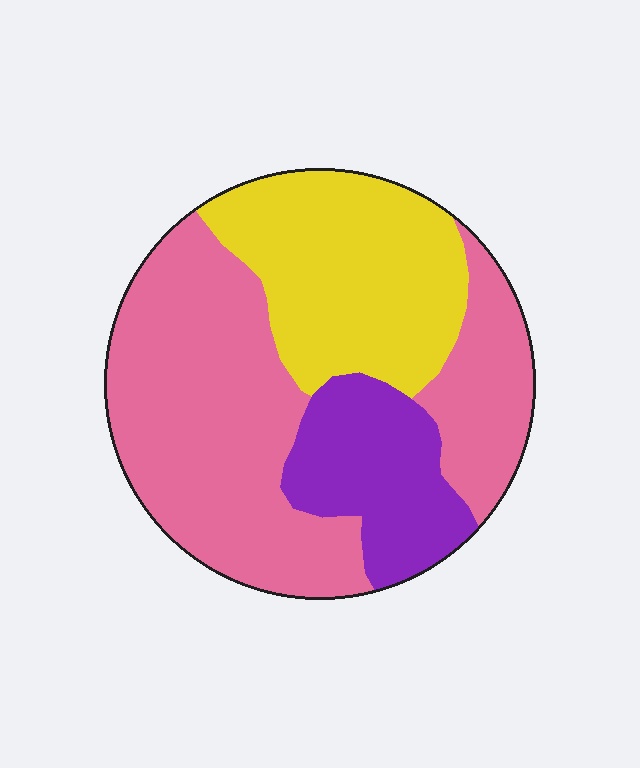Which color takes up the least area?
Purple, at roughly 15%.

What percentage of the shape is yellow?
Yellow covers around 30% of the shape.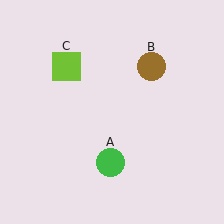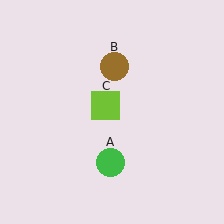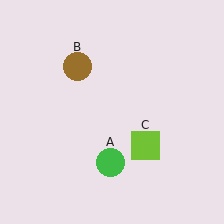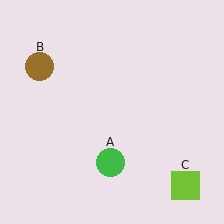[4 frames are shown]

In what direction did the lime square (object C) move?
The lime square (object C) moved down and to the right.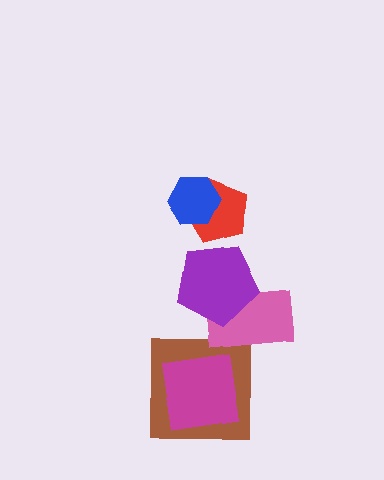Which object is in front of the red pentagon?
The blue hexagon is in front of the red pentagon.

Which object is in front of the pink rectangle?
The purple pentagon is in front of the pink rectangle.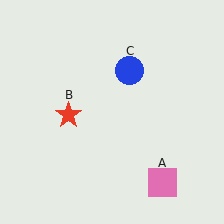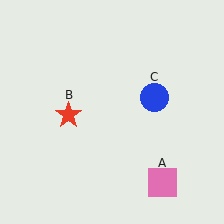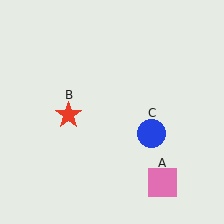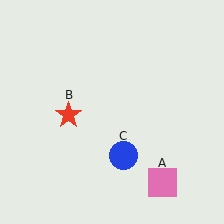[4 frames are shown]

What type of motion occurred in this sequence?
The blue circle (object C) rotated clockwise around the center of the scene.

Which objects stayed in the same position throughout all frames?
Pink square (object A) and red star (object B) remained stationary.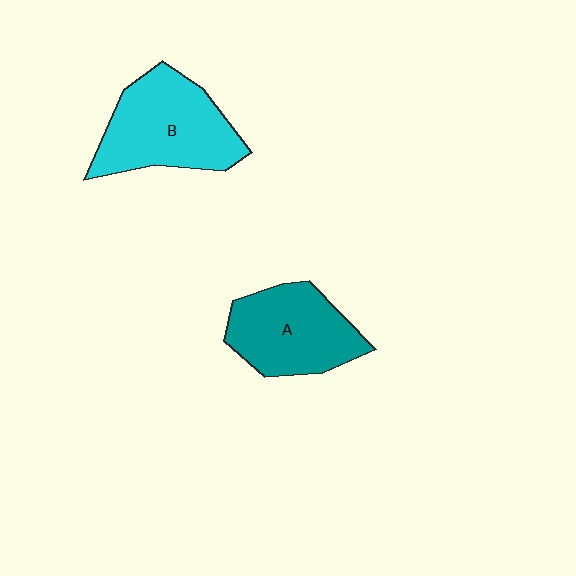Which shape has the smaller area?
Shape A (teal).